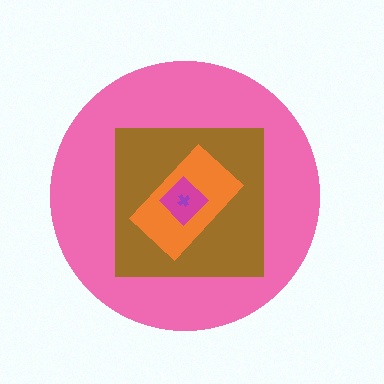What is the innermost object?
The purple cross.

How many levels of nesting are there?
5.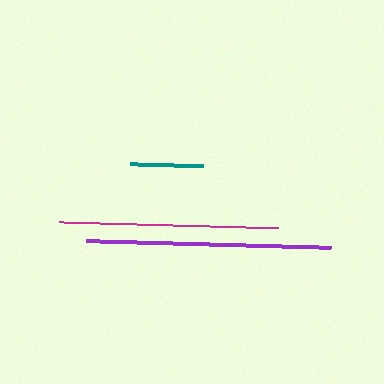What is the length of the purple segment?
The purple segment is approximately 245 pixels long.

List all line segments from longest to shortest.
From longest to shortest: purple, magenta, teal.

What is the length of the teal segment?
The teal segment is approximately 73 pixels long.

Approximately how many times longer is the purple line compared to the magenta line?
The purple line is approximately 1.1 times the length of the magenta line.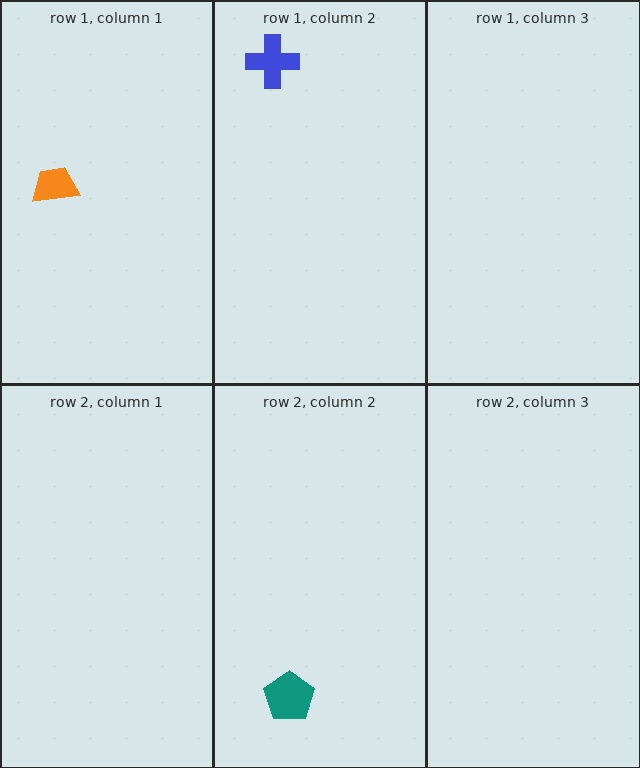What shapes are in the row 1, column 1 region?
The orange trapezoid.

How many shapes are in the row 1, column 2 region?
1.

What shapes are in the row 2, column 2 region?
The teal pentagon.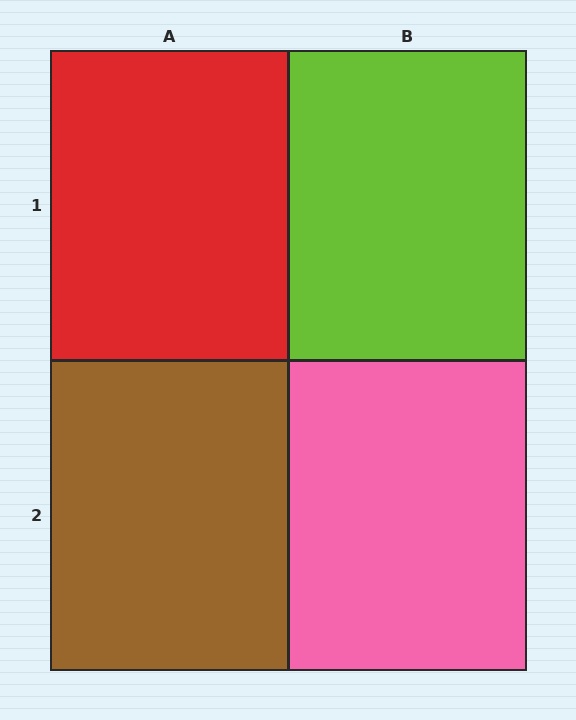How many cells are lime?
1 cell is lime.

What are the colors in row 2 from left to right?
Brown, pink.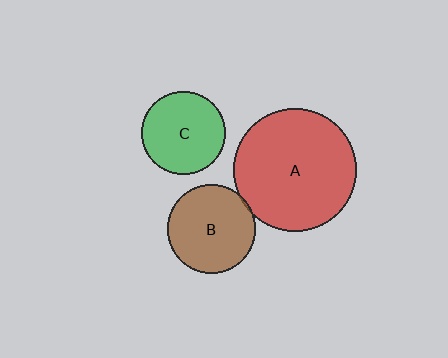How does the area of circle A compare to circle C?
Approximately 2.1 times.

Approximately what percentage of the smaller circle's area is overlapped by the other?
Approximately 5%.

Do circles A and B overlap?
Yes.